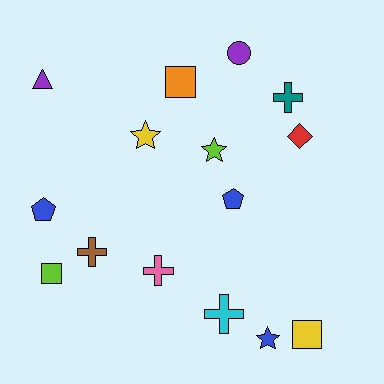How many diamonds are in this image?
There is 1 diamond.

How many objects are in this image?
There are 15 objects.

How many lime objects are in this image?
There are 2 lime objects.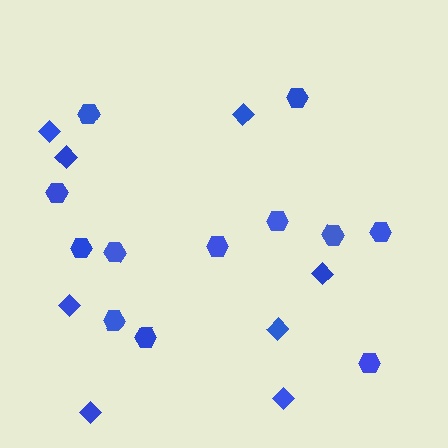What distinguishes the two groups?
There are 2 groups: one group of hexagons (12) and one group of diamonds (8).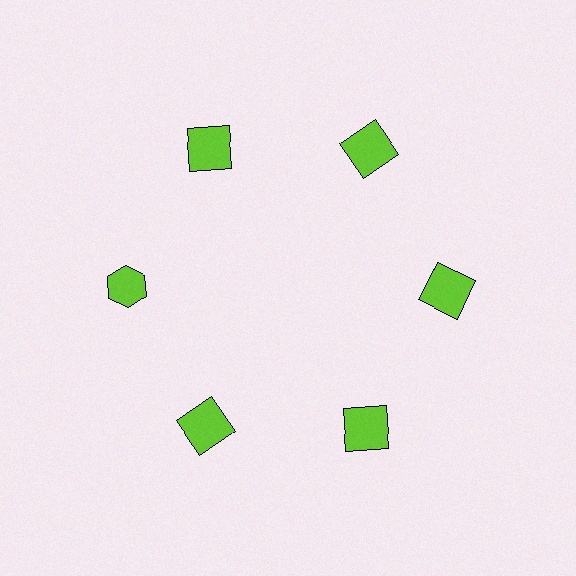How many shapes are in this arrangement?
There are 6 shapes arranged in a ring pattern.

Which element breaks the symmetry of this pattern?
The lime hexagon at roughly the 9 o'clock position breaks the symmetry. All other shapes are lime squares.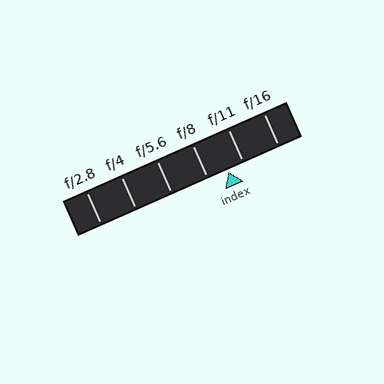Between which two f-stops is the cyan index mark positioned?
The index mark is between f/8 and f/11.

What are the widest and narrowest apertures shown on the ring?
The widest aperture shown is f/2.8 and the narrowest is f/16.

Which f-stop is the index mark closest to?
The index mark is closest to f/11.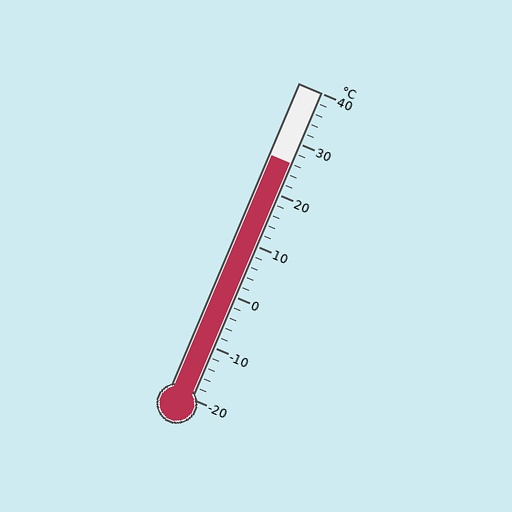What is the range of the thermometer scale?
The thermometer scale ranges from -20°C to 40°C.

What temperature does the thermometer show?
The thermometer shows approximately 26°C.